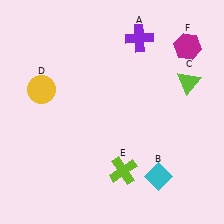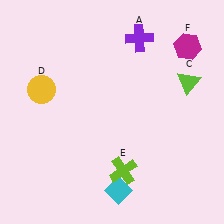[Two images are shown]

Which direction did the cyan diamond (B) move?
The cyan diamond (B) moved left.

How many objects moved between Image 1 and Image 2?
1 object moved between the two images.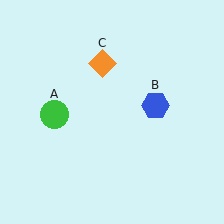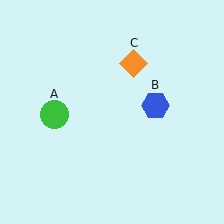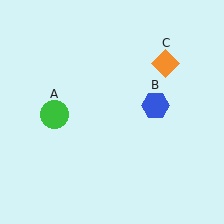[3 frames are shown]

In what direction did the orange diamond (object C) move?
The orange diamond (object C) moved right.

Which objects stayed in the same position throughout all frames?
Green circle (object A) and blue hexagon (object B) remained stationary.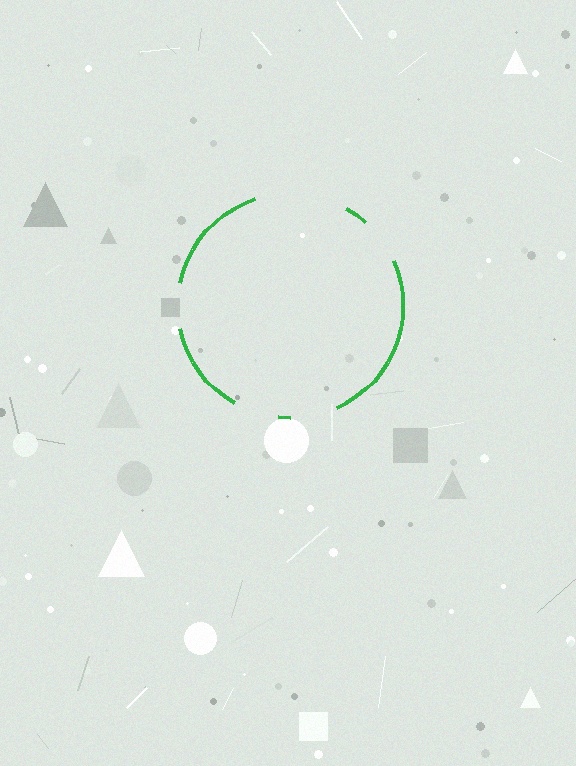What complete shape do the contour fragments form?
The contour fragments form a circle.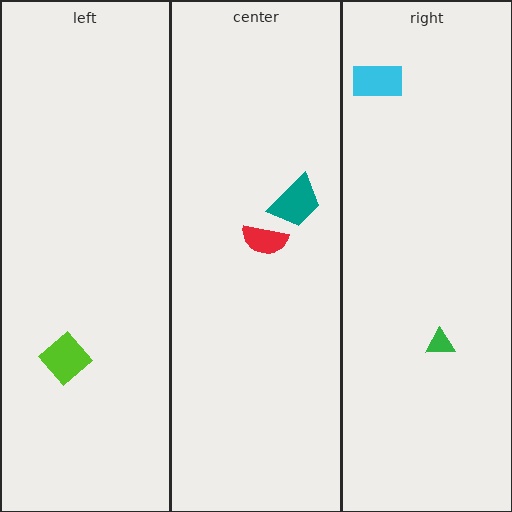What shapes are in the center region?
The red semicircle, the teal trapezoid.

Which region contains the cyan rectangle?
The right region.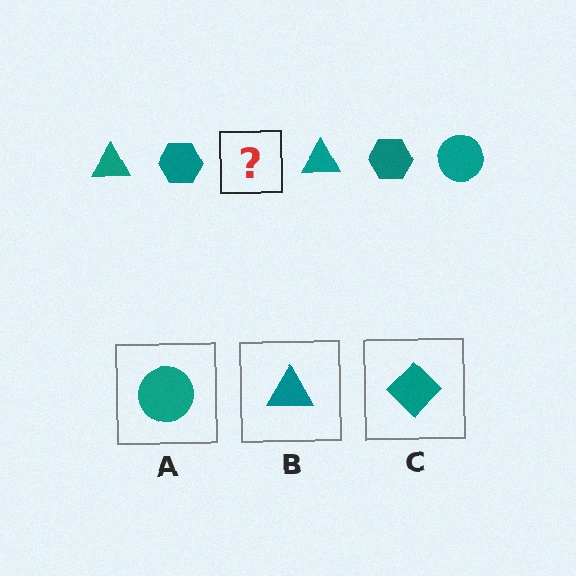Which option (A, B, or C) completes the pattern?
A.